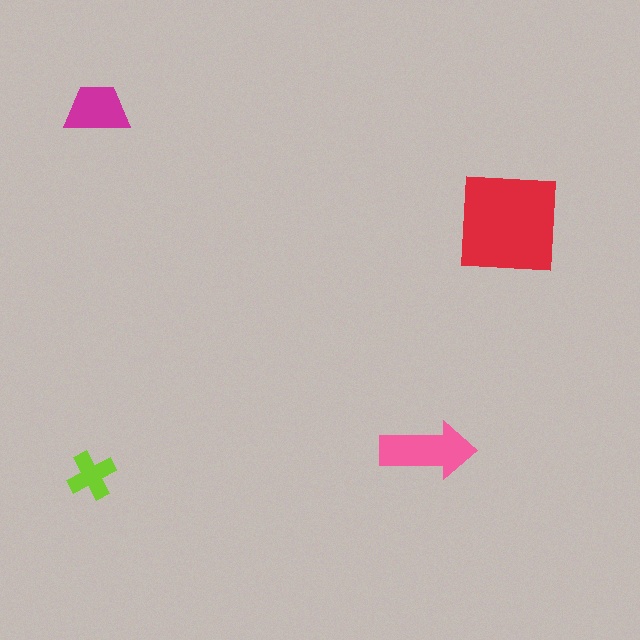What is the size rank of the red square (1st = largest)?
1st.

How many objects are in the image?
There are 4 objects in the image.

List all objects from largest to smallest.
The red square, the pink arrow, the magenta trapezoid, the lime cross.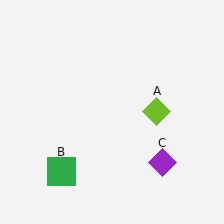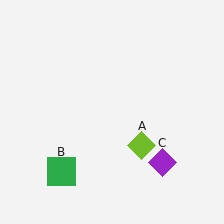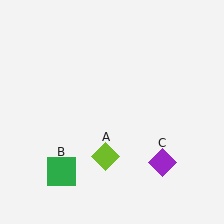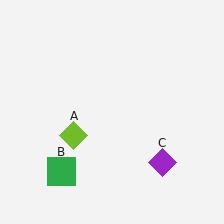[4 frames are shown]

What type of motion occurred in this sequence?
The lime diamond (object A) rotated clockwise around the center of the scene.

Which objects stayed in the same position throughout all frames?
Green square (object B) and purple diamond (object C) remained stationary.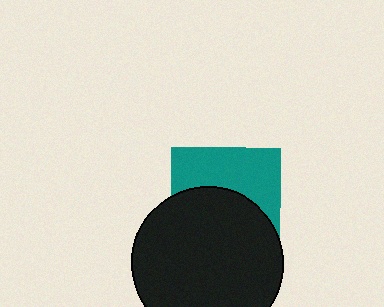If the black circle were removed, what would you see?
You would see the complete teal square.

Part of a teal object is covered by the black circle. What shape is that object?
It is a square.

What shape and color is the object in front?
The object in front is a black circle.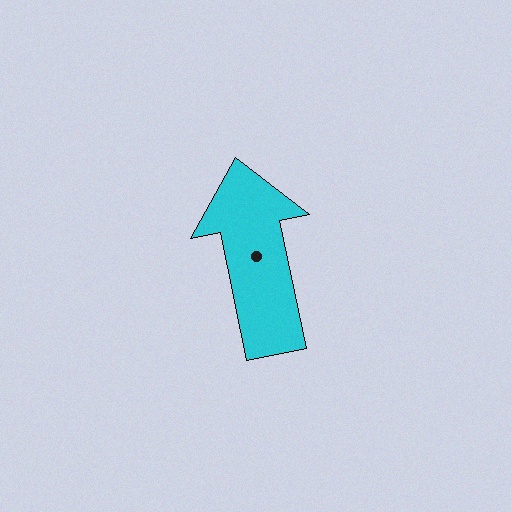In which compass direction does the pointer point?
North.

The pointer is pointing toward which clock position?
Roughly 12 o'clock.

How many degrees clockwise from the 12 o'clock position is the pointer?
Approximately 348 degrees.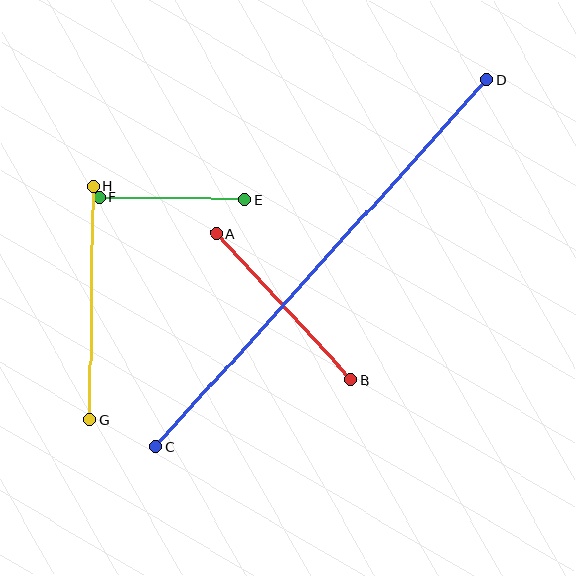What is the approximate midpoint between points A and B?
The midpoint is at approximately (284, 307) pixels.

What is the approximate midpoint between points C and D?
The midpoint is at approximately (321, 263) pixels.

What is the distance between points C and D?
The distance is approximately 494 pixels.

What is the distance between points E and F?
The distance is approximately 146 pixels.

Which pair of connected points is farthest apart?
Points C and D are farthest apart.